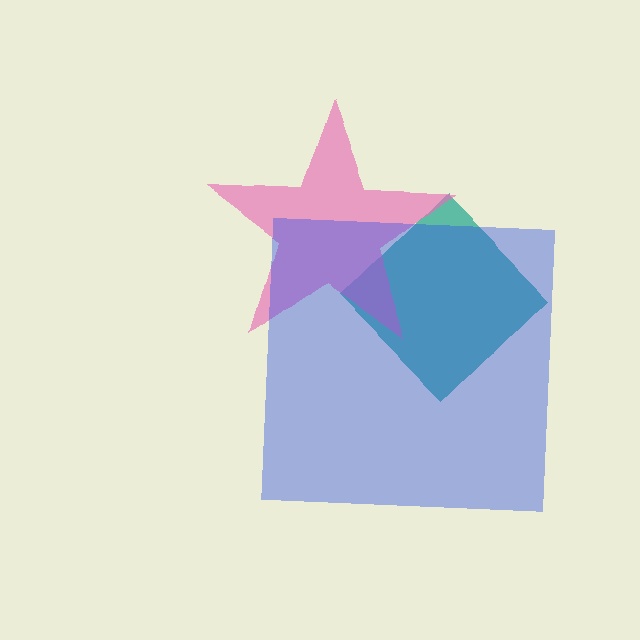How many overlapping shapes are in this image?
There are 3 overlapping shapes in the image.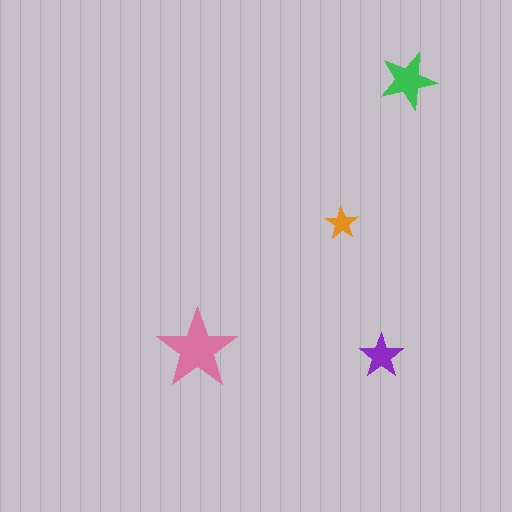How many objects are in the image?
There are 4 objects in the image.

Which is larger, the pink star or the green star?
The pink one.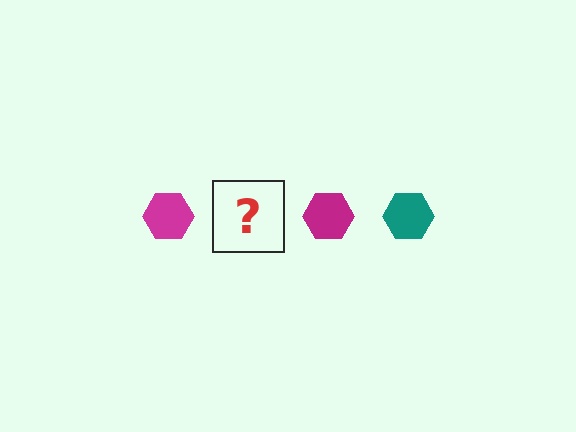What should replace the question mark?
The question mark should be replaced with a teal hexagon.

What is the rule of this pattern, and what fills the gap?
The rule is that the pattern cycles through magenta, teal hexagons. The gap should be filled with a teal hexagon.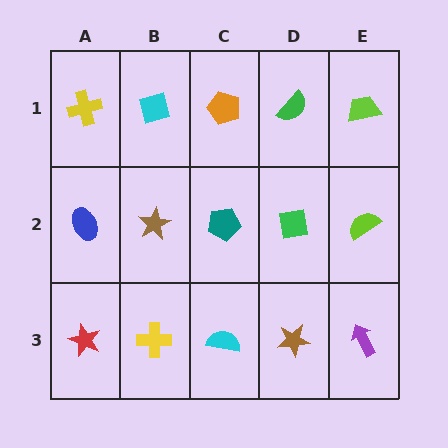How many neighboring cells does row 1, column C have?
3.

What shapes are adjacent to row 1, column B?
A brown star (row 2, column B), a yellow cross (row 1, column A), an orange pentagon (row 1, column C).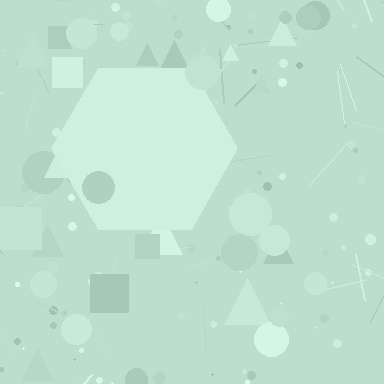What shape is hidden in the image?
A hexagon is hidden in the image.